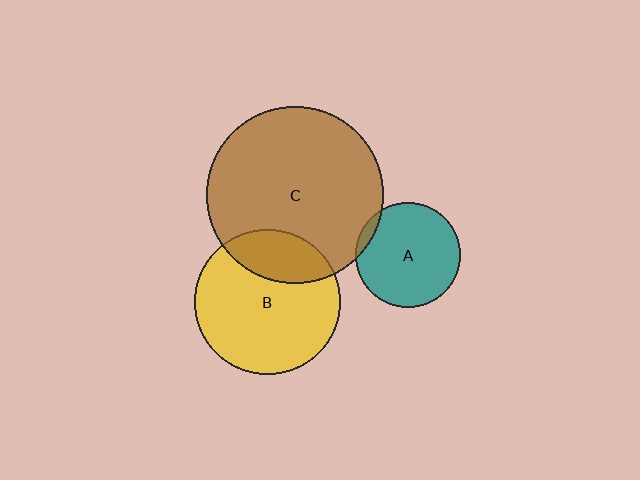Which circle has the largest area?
Circle C (brown).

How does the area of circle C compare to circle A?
Approximately 2.9 times.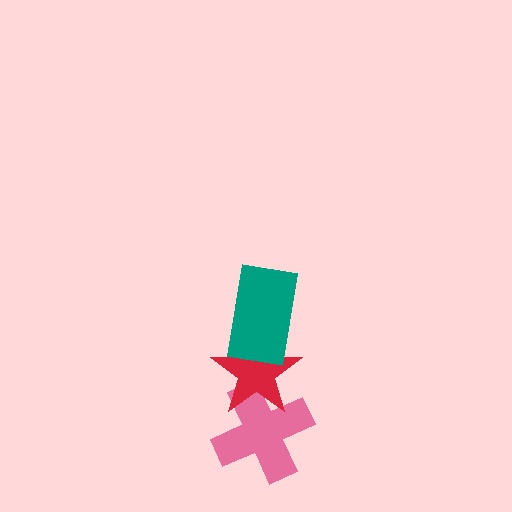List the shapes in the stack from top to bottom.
From top to bottom: the teal rectangle, the red star, the pink cross.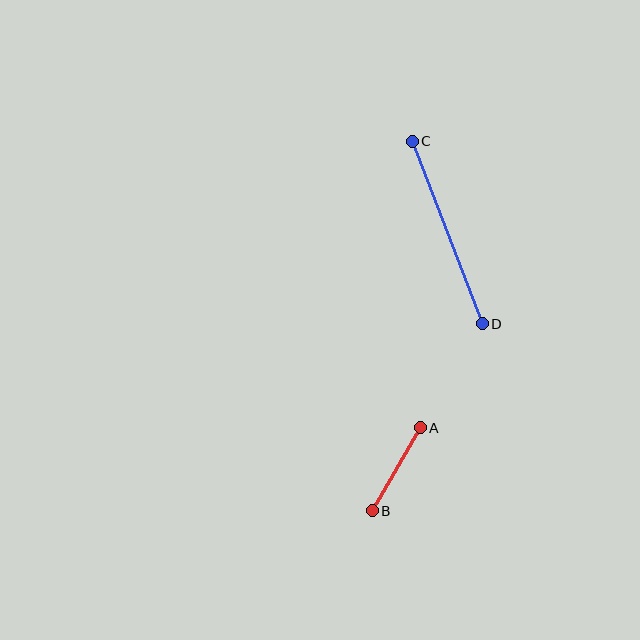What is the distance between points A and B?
The distance is approximately 96 pixels.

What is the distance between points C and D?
The distance is approximately 196 pixels.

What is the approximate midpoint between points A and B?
The midpoint is at approximately (396, 469) pixels.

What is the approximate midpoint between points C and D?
The midpoint is at approximately (447, 233) pixels.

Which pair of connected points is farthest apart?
Points C and D are farthest apart.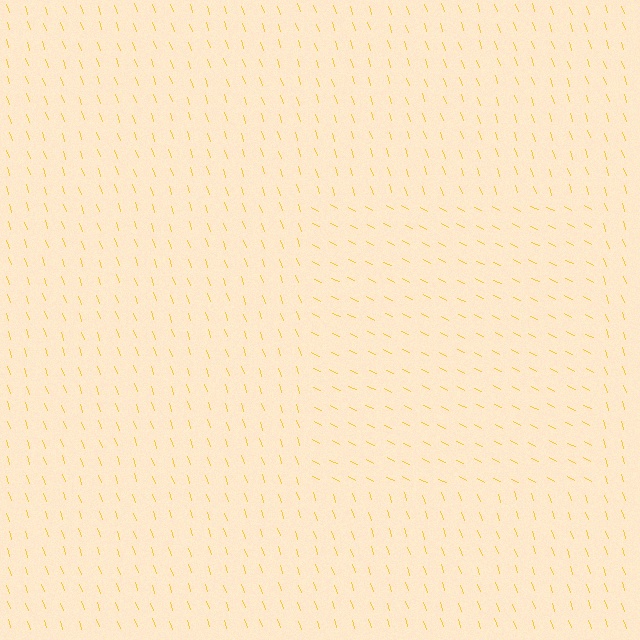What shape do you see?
I see a rectangle.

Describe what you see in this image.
The image is filled with small yellow line segments. A rectangle region in the image has lines oriented differently from the surrounding lines, creating a visible texture boundary.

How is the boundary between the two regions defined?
The boundary is defined purely by a change in line orientation (approximately 45 degrees difference). All lines are the same color and thickness.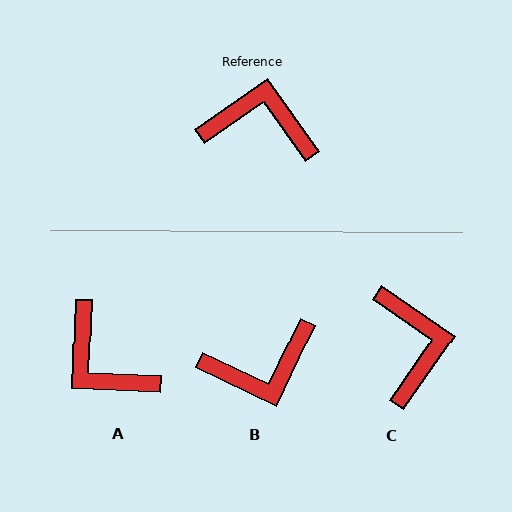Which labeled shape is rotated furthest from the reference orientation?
B, about 151 degrees away.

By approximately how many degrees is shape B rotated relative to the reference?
Approximately 151 degrees clockwise.